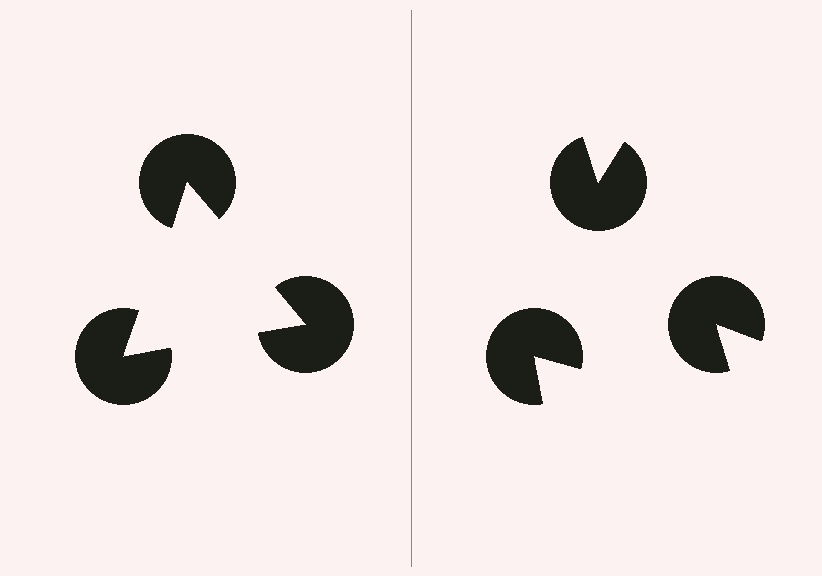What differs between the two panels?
The pac-man discs are positioned identically on both sides; only the wedge orientations differ. On the left they align to a triangle; on the right they are misaligned.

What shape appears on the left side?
An illusory triangle.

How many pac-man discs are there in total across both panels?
6 — 3 on each side.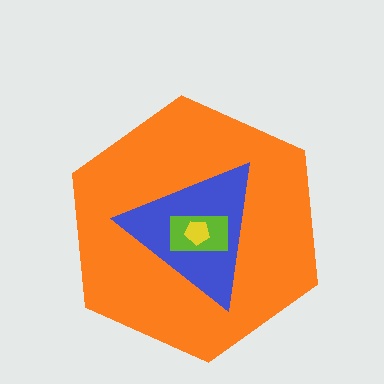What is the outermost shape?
The orange hexagon.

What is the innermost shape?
The yellow pentagon.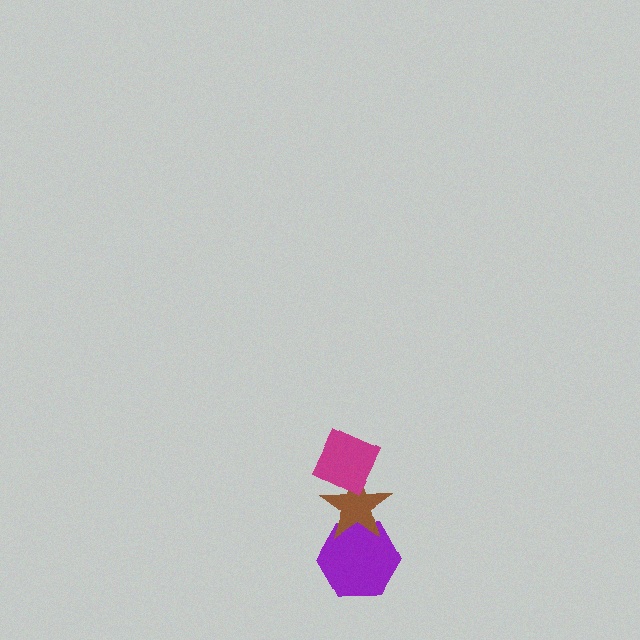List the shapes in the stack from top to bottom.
From top to bottom: the magenta diamond, the brown star, the purple hexagon.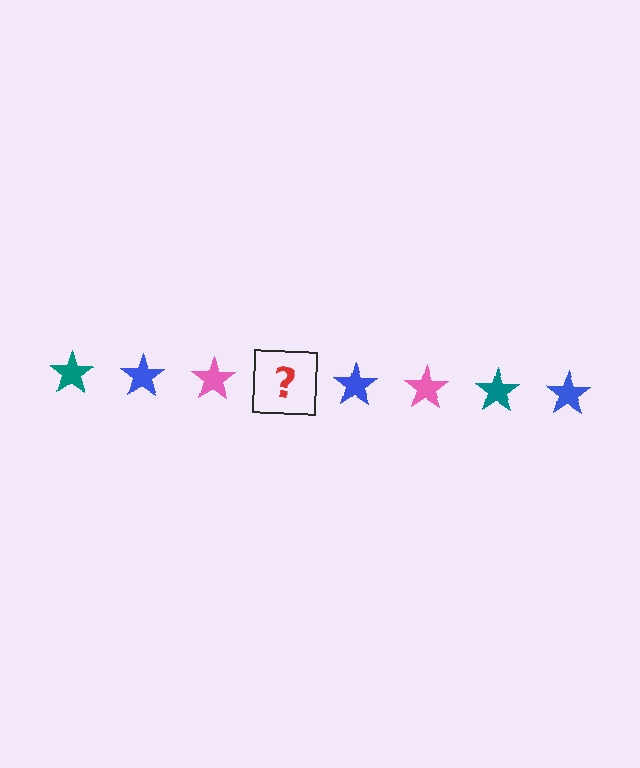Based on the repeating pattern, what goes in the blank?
The blank should be a teal star.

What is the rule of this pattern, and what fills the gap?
The rule is that the pattern cycles through teal, blue, pink stars. The gap should be filled with a teal star.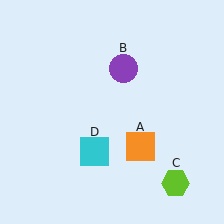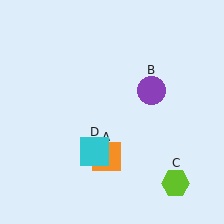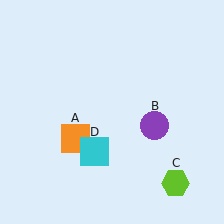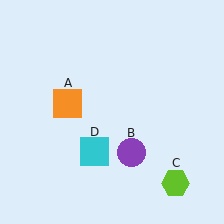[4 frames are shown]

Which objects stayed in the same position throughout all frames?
Lime hexagon (object C) and cyan square (object D) remained stationary.